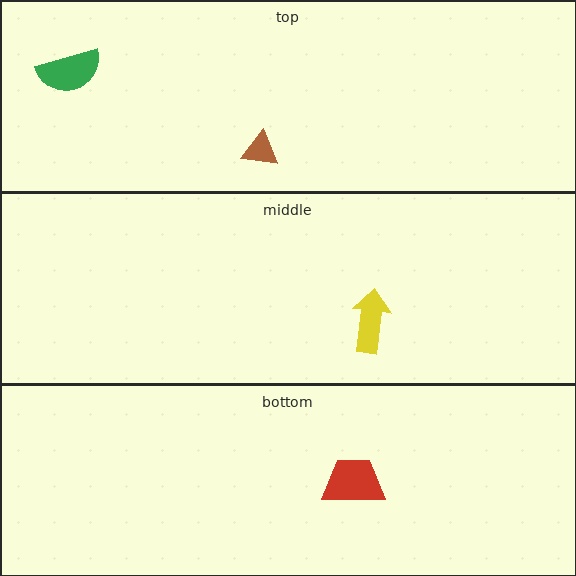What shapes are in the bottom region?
The red trapezoid.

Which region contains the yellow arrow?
The middle region.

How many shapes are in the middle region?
1.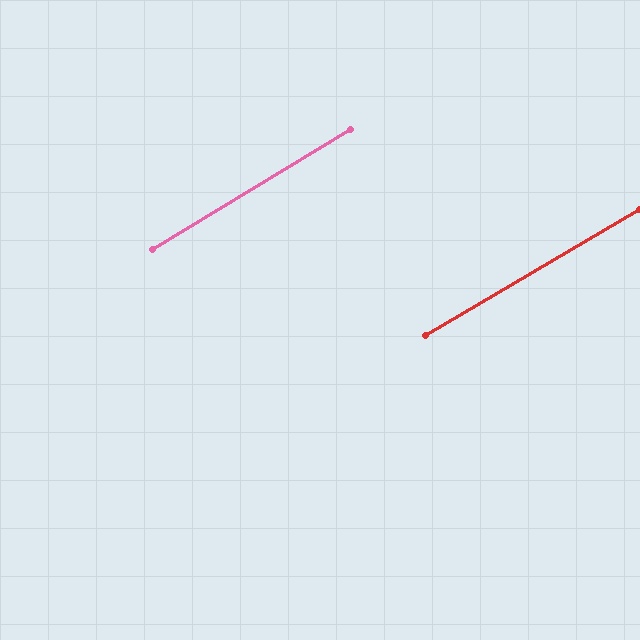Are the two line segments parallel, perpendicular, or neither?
Parallel — their directions differ by only 0.6°.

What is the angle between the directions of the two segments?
Approximately 1 degree.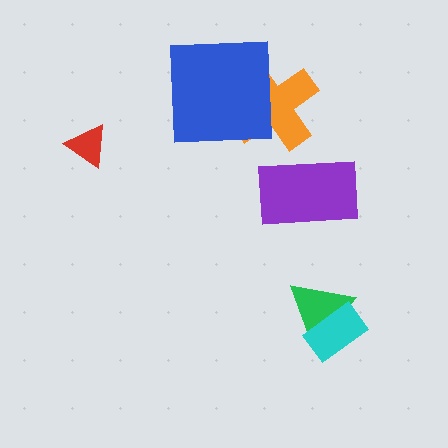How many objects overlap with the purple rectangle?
0 objects overlap with the purple rectangle.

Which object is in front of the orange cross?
The blue square is in front of the orange cross.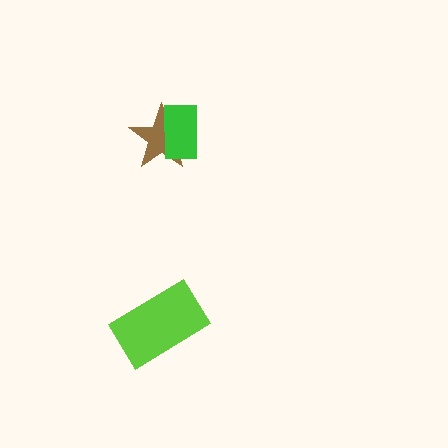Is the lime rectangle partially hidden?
No, no other shape covers it.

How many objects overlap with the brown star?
1 object overlaps with the brown star.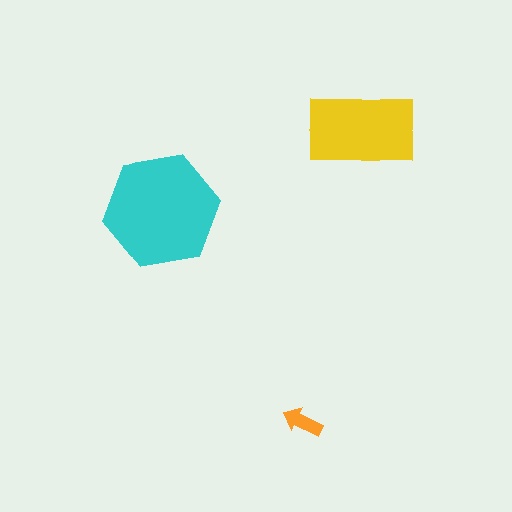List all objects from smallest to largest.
The orange arrow, the yellow rectangle, the cyan hexagon.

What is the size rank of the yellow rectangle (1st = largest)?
2nd.